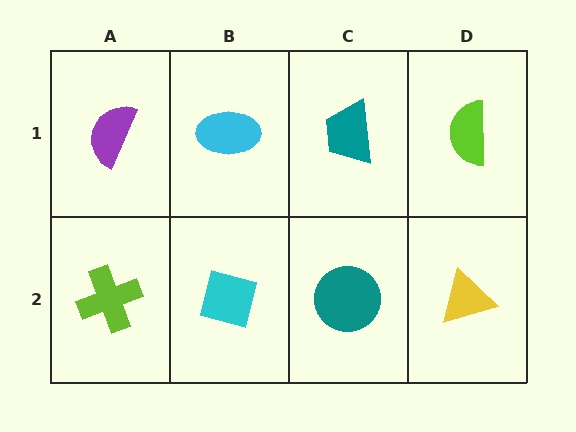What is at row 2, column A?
A lime cross.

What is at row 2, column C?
A teal circle.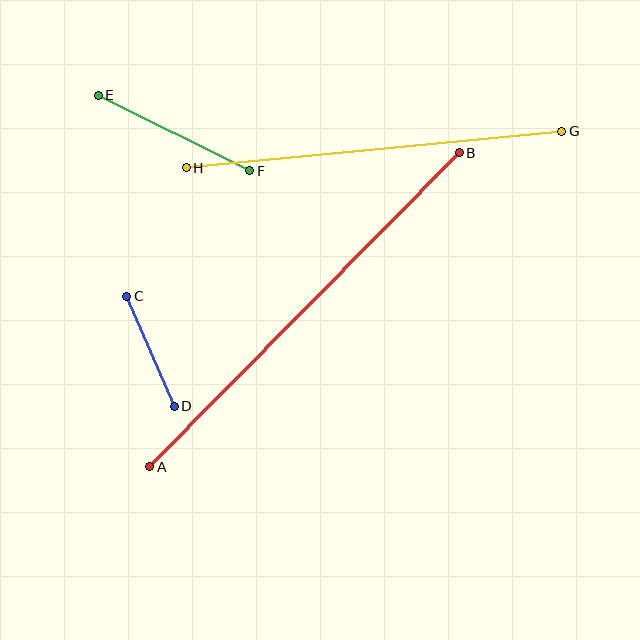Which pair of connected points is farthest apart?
Points A and B are farthest apart.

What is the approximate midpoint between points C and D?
The midpoint is at approximately (151, 351) pixels.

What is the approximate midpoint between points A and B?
The midpoint is at approximately (304, 310) pixels.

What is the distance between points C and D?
The distance is approximately 120 pixels.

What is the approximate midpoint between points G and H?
The midpoint is at approximately (374, 150) pixels.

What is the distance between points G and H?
The distance is approximately 378 pixels.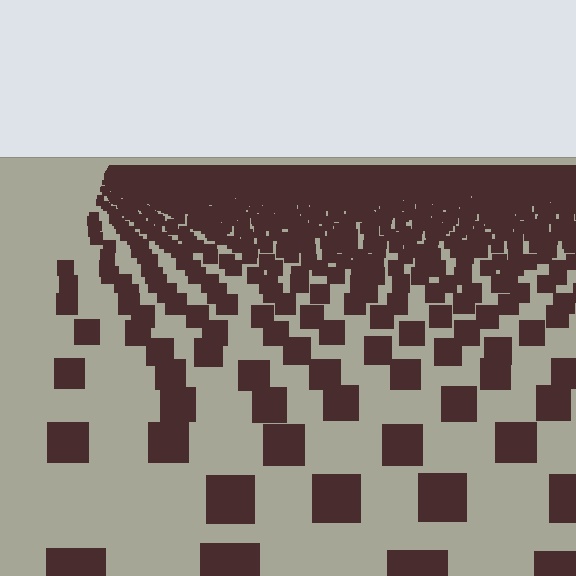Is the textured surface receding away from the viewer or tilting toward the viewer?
The surface is receding away from the viewer. Texture elements get smaller and denser toward the top.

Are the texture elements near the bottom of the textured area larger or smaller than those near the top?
Larger. Near the bottom, elements are closer to the viewer and appear at a bigger on-screen size.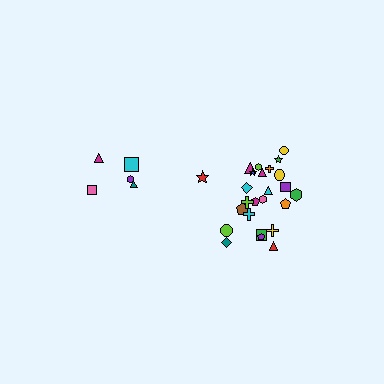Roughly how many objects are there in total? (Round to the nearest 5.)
Roughly 30 objects in total.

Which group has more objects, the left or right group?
The right group.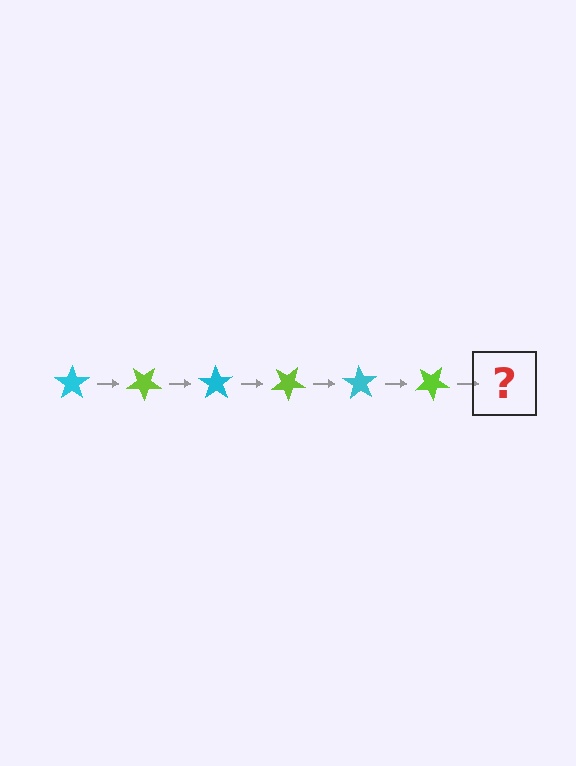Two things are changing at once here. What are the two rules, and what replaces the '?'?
The two rules are that it rotates 35 degrees each step and the color cycles through cyan and lime. The '?' should be a cyan star, rotated 210 degrees from the start.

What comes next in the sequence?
The next element should be a cyan star, rotated 210 degrees from the start.